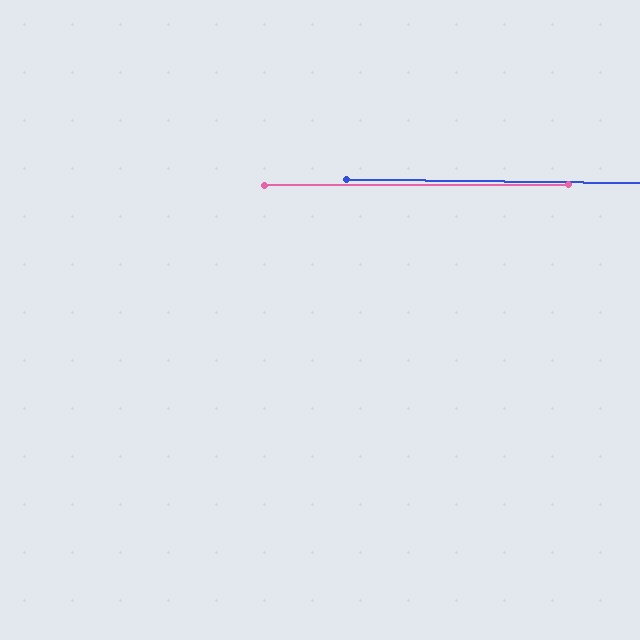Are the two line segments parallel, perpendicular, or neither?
Parallel — their directions differ by only 0.9°.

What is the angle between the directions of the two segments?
Approximately 1 degree.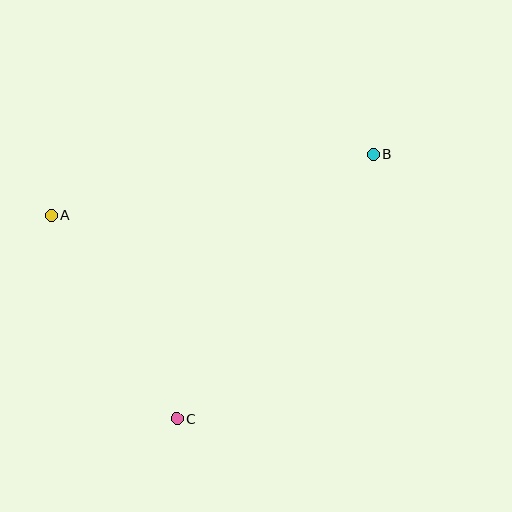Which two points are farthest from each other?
Points B and C are farthest from each other.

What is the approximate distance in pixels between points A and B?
The distance between A and B is approximately 328 pixels.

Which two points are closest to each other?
Points A and C are closest to each other.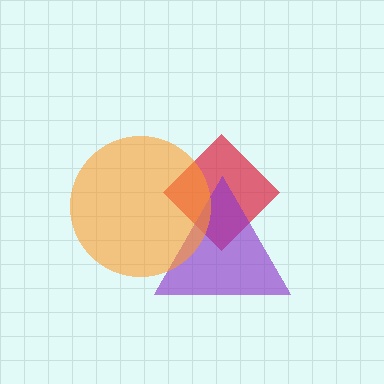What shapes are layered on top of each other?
The layered shapes are: a red diamond, a purple triangle, an orange circle.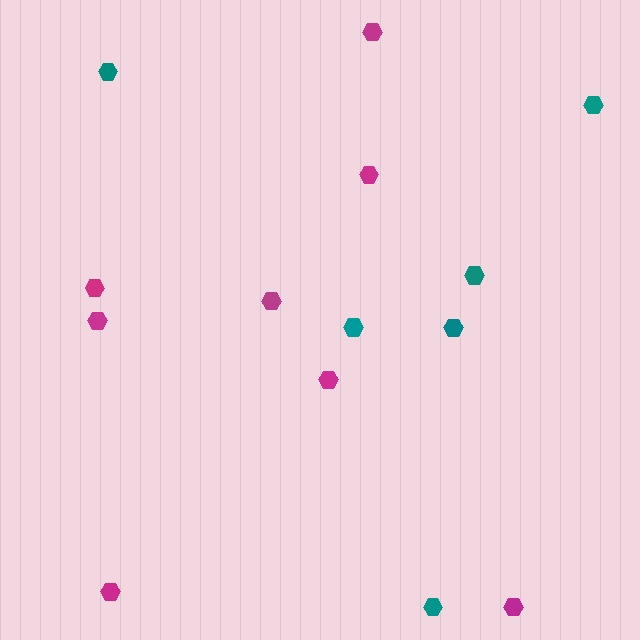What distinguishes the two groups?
There are 2 groups: one group of magenta hexagons (8) and one group of teal hexagons (6).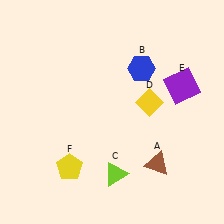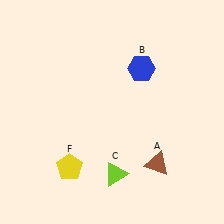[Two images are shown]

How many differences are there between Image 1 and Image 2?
There are 2 differences between the two images.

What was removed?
The yellow diamond (D), the purple square (E) were removed in Image 2.